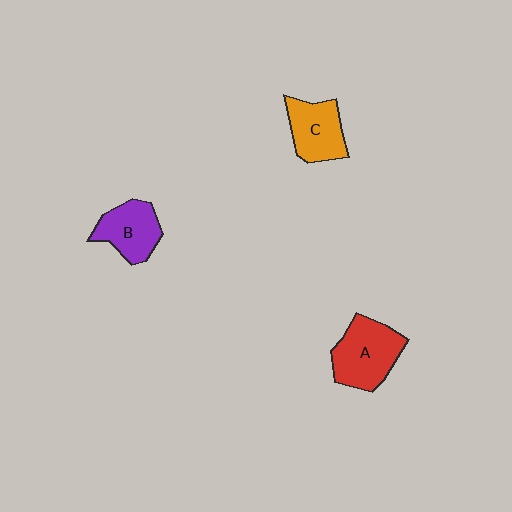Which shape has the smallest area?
Shape B (purple).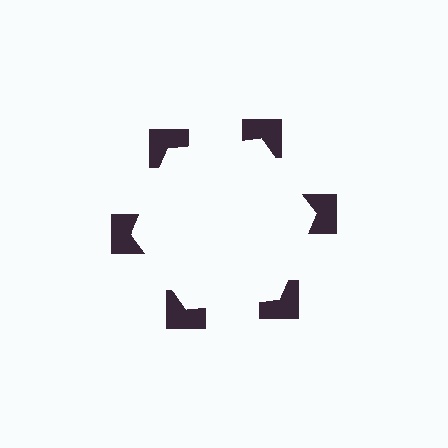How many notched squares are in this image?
There are 6 — one at each vertex of the illusory hexagon.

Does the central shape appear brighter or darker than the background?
It typically appears slightly brighter than the background, even though no actual brightness change is drawn.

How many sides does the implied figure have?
6 sides.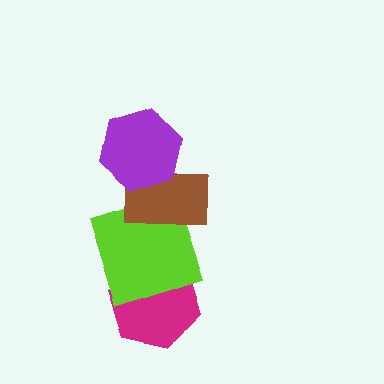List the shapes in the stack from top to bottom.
From top to bottom: the purple hexagon, the brown rectangle, the lime square, the magenta hexagon.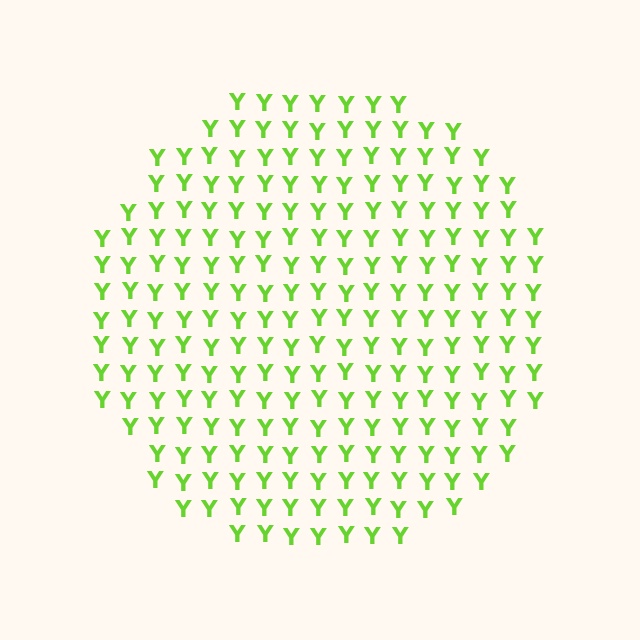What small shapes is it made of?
It is made of small letter Y's.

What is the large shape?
The large shape is a circle.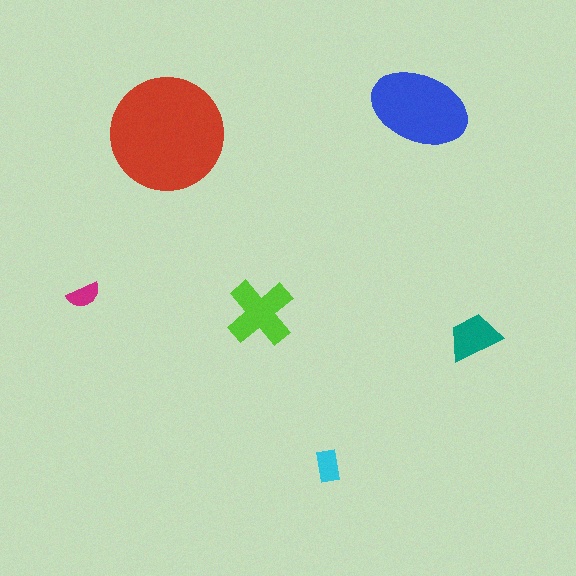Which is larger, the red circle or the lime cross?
The red circle.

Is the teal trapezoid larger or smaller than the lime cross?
Smaller.